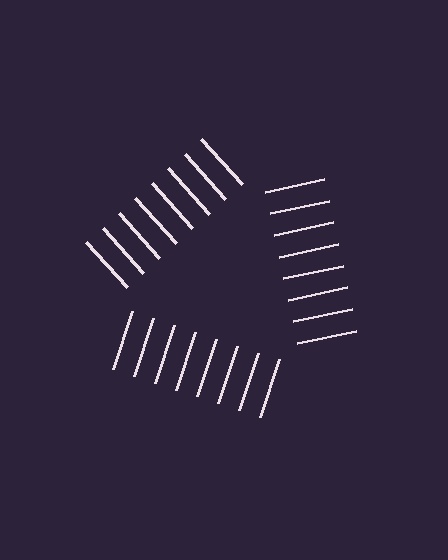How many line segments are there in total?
24 — 8 along each of the 3 edges.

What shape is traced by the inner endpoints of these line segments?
An illusory triangle — the line segments terminate on its edges but no continuous stroke is drawn.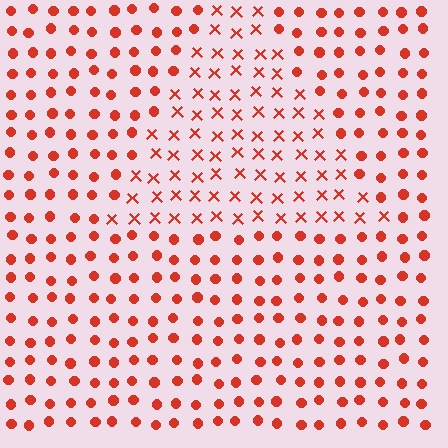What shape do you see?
I see a triangle.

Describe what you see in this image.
The image is filled with small red elements arranged in a uniform grid. A triangle-shaped region contains X marks, while the surrounding area contains circles. The boundary is defined purely by the change in element shape.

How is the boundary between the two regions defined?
The boundary is defined by a change in element shape: X marks inside vs. circles outside. All elements share the same color and spacing.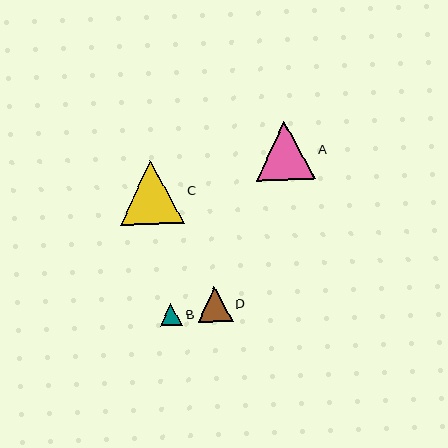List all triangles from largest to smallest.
From largest to smallest: C, A, D, B.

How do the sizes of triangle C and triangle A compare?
Triangle C and triangle A are approximately the same size.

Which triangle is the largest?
Triangle C is the largest with a size of approximately 64 pixels.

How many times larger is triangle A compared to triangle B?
Triangle A is approximately 2.7 times the size of triangle B.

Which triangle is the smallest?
Triangle B is the smallest with a size of approximately 22 pixels.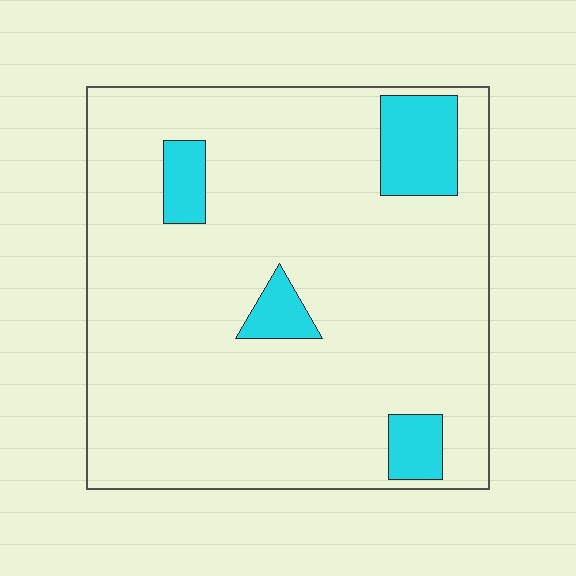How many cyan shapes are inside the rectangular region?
4.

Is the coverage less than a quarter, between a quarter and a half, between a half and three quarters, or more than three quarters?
Less than a quarter.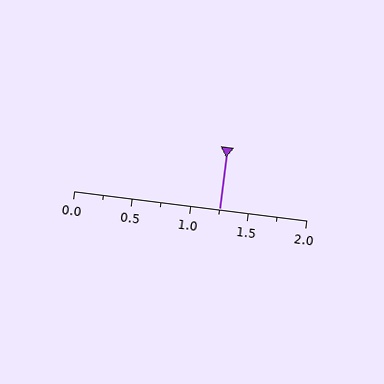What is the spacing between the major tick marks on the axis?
The major ticks are spaced 0.5 apart.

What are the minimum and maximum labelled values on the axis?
The axis runs from 0.0 to 2.0.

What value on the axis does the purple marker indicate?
The marker indicates approximately 1.25.